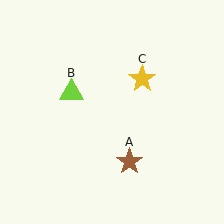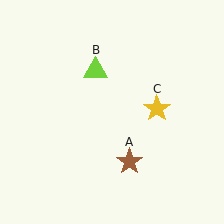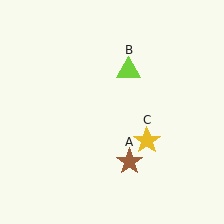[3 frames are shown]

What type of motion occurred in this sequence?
The lime triangle (object B), yellow star (object C) rotated clockwise around the center of the scene.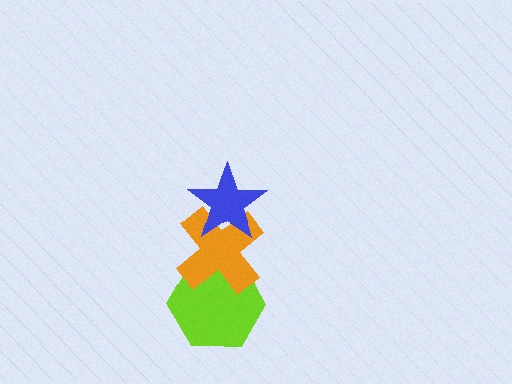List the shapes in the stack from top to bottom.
From top to bottom: the blue star, the orange cross, the lime hexagon.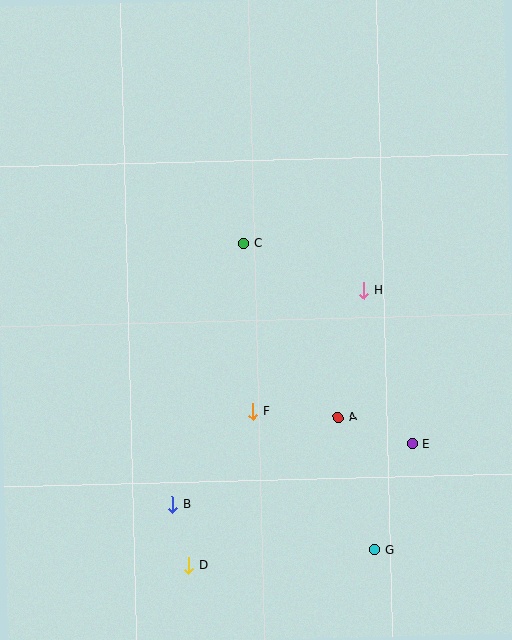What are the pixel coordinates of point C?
Point C is at (244, 244).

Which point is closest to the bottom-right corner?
Point G is closest to the bottom-right corner.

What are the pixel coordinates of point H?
Point H is at (364, 290).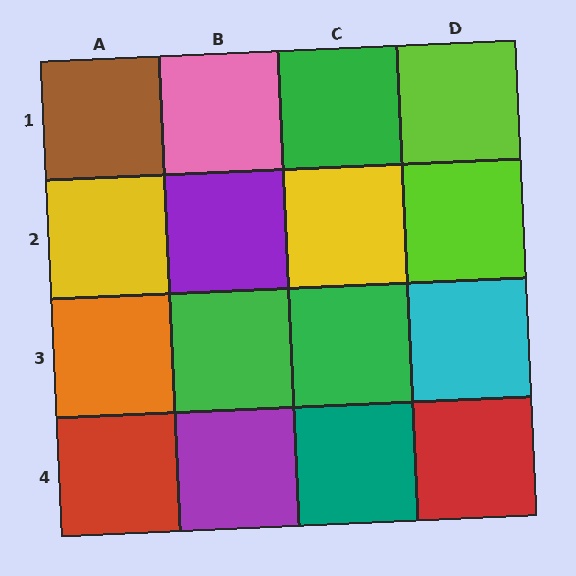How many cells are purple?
2 cells are purple.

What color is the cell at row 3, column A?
Orange.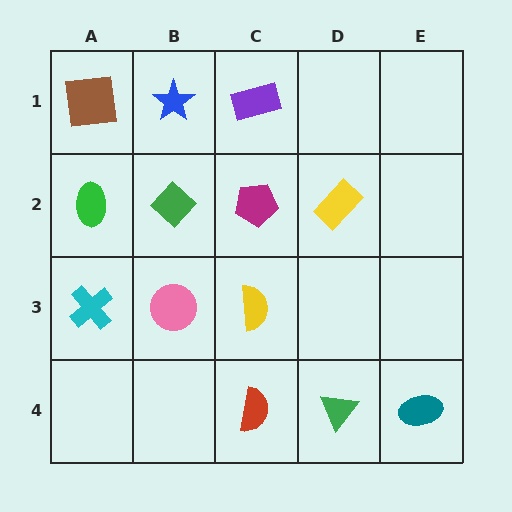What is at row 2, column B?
A green diamond.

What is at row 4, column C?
A red semicircle.